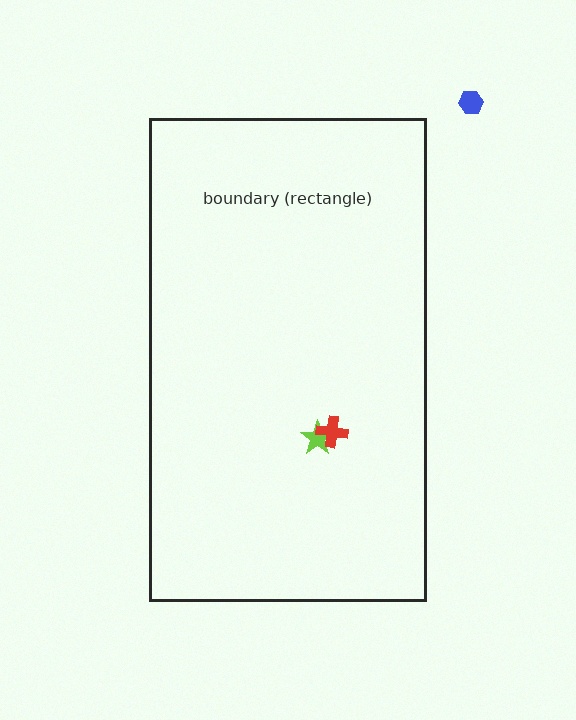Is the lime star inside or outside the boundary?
Inside.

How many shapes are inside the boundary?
2 inside, 1 outside.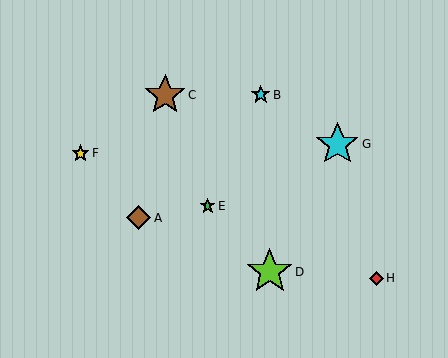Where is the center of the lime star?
The center of the lime star is at (270, 272).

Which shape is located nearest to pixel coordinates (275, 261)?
The lime star (labeled D) at (270, 272) is nearest to that location.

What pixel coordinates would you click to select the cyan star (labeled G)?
Click at (337, 144) to select the cyan star G.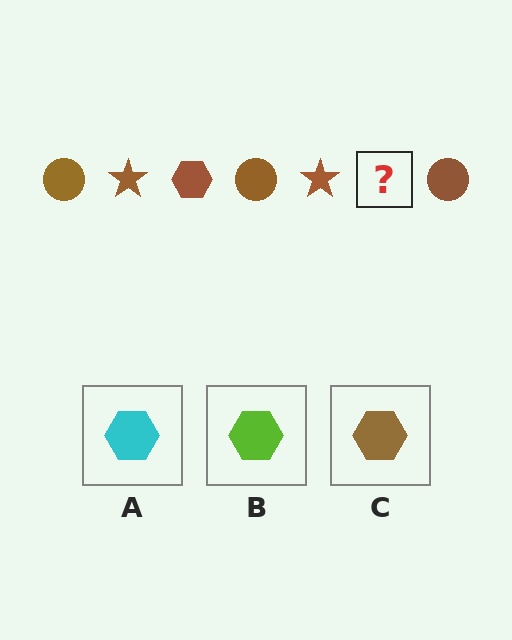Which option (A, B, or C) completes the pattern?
C.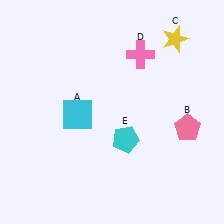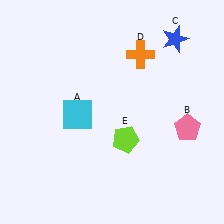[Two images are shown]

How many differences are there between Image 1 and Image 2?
There are 3 differences between the two images.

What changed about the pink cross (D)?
In Image 1, D is pink. In Image 2, it changed to orange.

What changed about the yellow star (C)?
In Image 1, C is yellow. In Image 2, it changed to blue.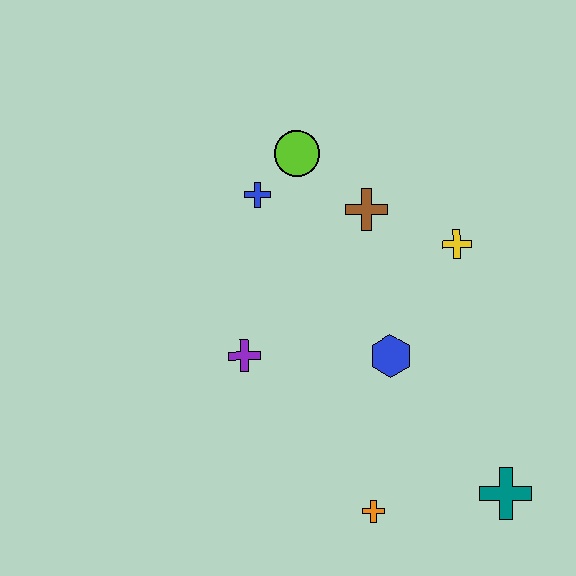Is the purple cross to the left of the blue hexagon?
Yes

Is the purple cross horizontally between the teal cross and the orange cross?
No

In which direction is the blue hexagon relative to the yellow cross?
The blue hexagon is below the yellow cross.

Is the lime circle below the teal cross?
No